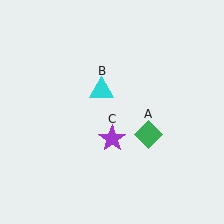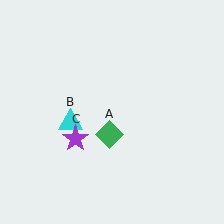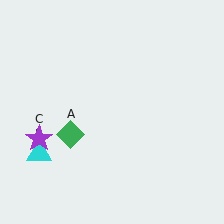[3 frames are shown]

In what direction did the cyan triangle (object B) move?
The cyan triangle (object B) moved down and to the left.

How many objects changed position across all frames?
3 objects changed position: green diamond (object A), cyan triangle (object B), purple star (object C).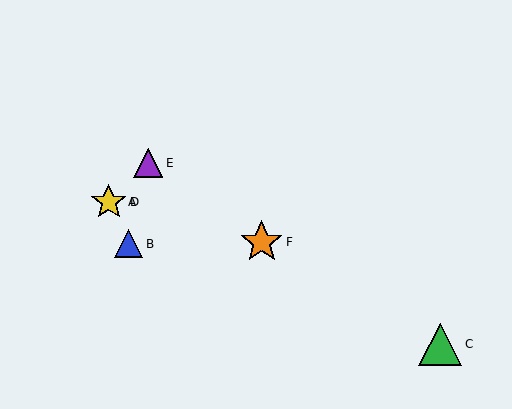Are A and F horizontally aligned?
No, A is at y≈202 and F is at y≈242.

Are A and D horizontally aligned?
Yes, both are at y≈202.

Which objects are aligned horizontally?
Objects A, D are aligned horizontally.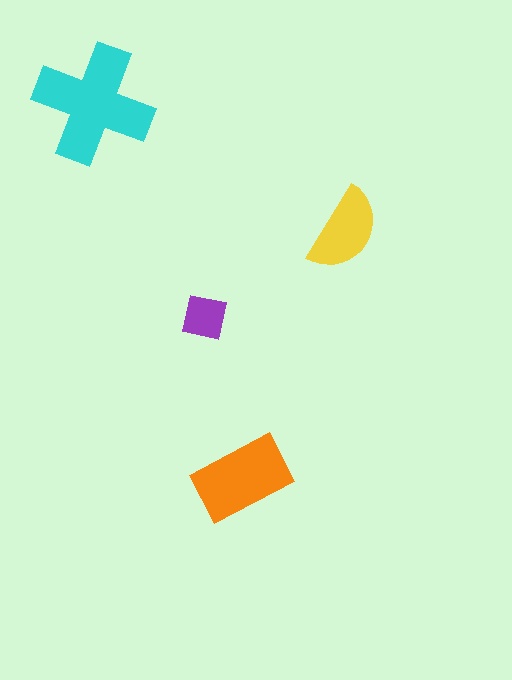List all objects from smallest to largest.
The purple square, the yellow semicircle, the orange rectangle, the cyan cross.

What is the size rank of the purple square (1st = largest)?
4th.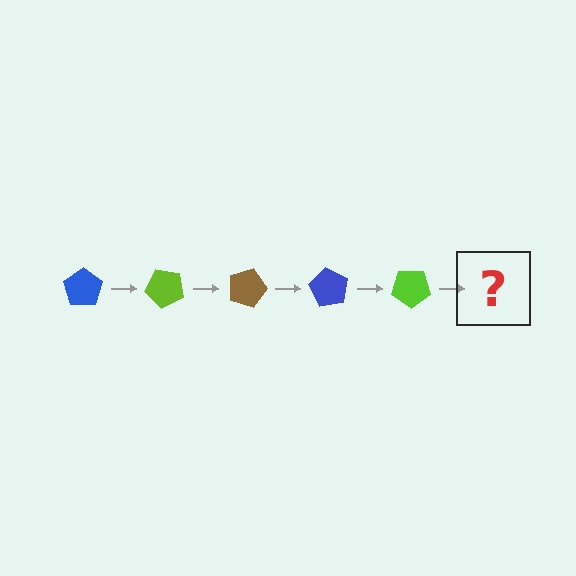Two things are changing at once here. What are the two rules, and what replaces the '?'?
The two rules are that it rotates 45 degrees each step and the color cycles through blue, lime, and brown. The '?' should be a brown pentagon, rotated 225 degrees from the start.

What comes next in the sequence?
The next element should be a brown pentagon, rotated 225 degrees from the start.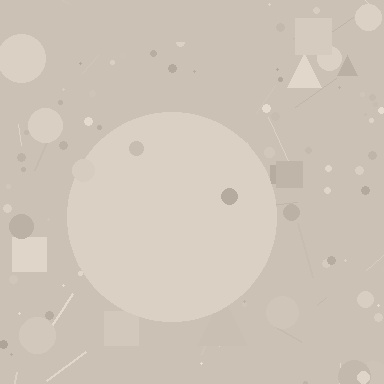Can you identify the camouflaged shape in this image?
The camouflaged shape is a circle.